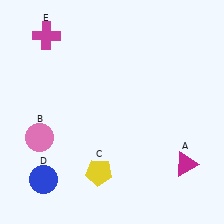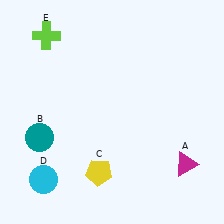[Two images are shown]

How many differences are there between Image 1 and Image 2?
There are 3 differences between the two images.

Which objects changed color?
B changed from pink to teal. D changed from blue to cyan. E changed from magenta to lime.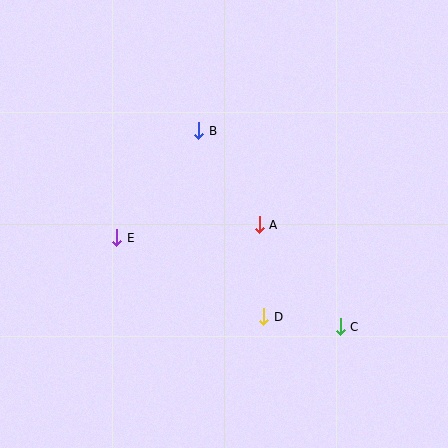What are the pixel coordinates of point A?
Point A is at (259, 225).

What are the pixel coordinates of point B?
Point B is at (199, 131).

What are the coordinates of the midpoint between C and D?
The midpoint between C and D is at (302, 322).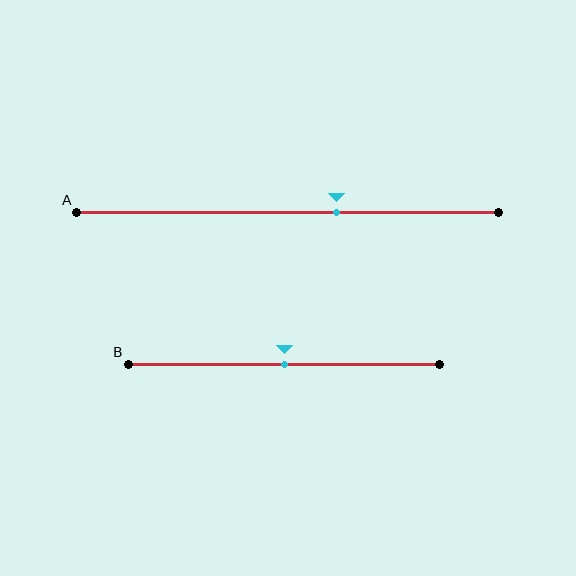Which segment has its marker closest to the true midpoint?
Segment B has its marker closest to the true midpoint.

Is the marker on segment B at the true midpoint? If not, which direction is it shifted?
Yes, the marker on segment B is at the true midpoint.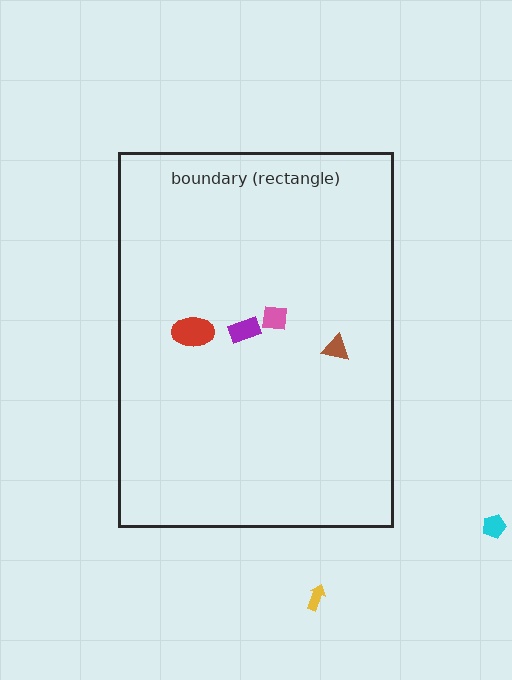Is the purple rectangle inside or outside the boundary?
Inside.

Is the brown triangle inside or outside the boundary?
Inside.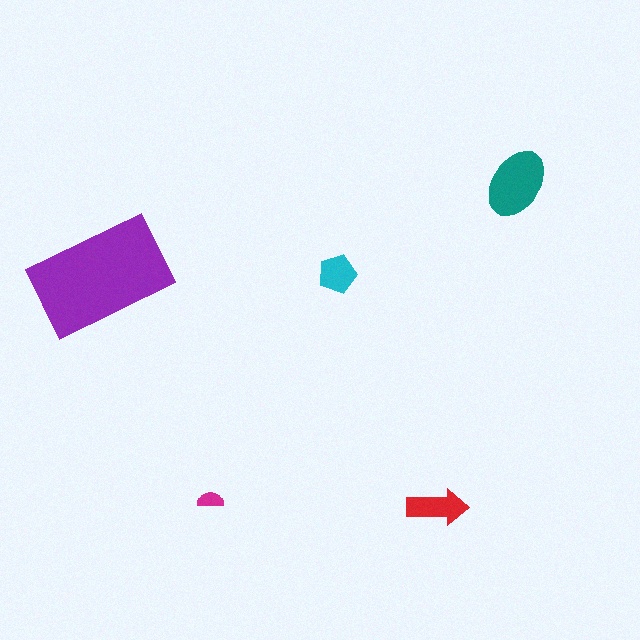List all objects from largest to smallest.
The purple rectangle, the teal ellipse, the red arrow, the cyan pentagon, the magenta semicircle.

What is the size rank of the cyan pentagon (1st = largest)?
4th.